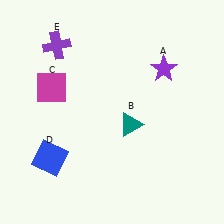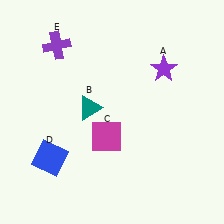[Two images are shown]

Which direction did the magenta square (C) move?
The magenta square (C) moved right.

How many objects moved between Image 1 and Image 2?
2 objects moved between the two images.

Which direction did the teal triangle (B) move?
The teal triangle (B) moved left.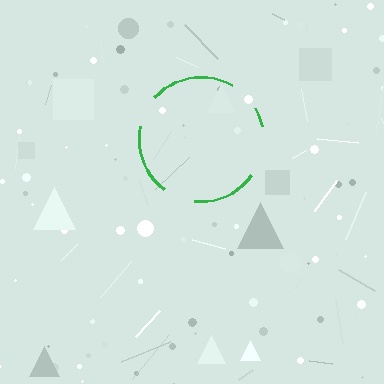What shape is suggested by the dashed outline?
The dashed outline suggests a circle.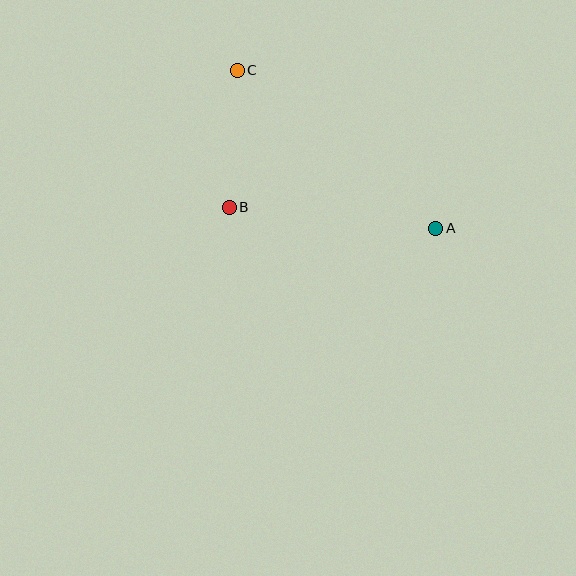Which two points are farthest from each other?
Points A and C are farthest from each other.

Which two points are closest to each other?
Points B and C are closest to each other.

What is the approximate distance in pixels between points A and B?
The distance between A and B is approximately 207 pixels.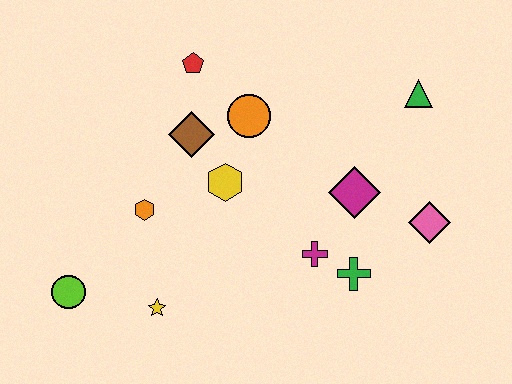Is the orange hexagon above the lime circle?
Yes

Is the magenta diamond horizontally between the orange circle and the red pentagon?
No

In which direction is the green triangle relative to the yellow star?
The green triangle is to the right of the yellow star.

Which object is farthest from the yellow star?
The green triangle is farthest from the yellow star.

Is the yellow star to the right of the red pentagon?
No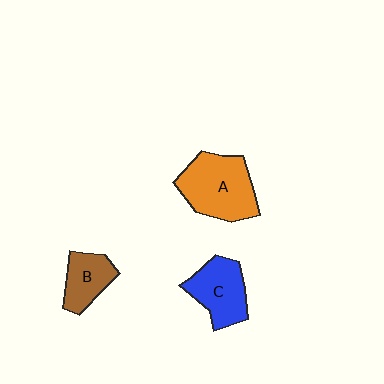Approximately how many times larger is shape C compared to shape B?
Approximately 1.3 times.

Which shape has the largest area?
Shape A (orange).